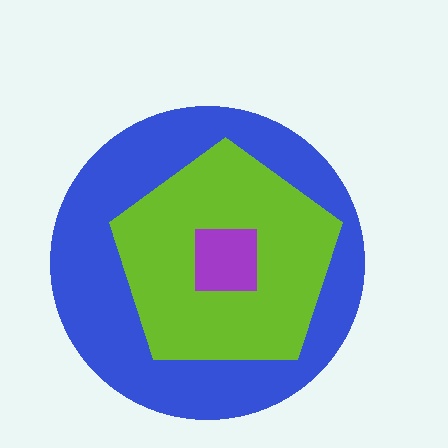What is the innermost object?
The purple square.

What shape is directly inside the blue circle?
The lime pentagon.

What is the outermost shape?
The blue circle.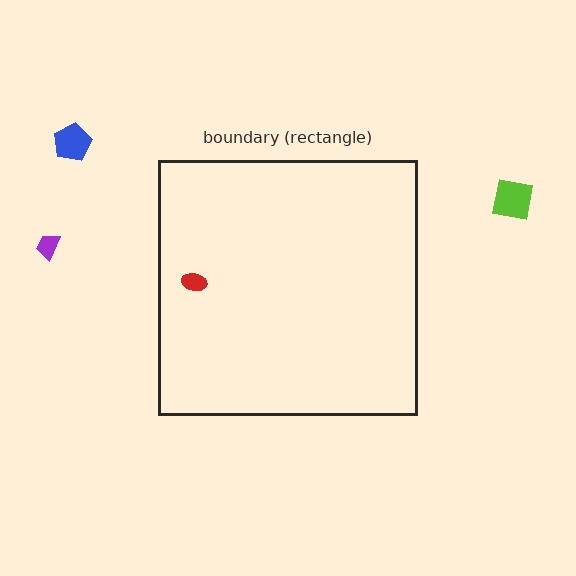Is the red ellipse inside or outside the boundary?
Inside.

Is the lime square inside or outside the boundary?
Outside.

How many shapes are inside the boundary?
1 inside, 3 outside.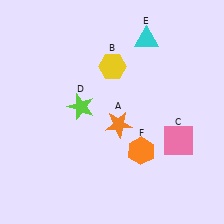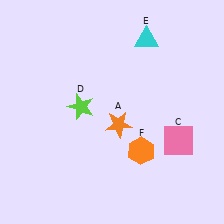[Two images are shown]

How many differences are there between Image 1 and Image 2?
There is 1 difference between the two images.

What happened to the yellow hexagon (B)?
The yellow hexagon (B) was removed in Image 2. It was in the top-right area of Image 1.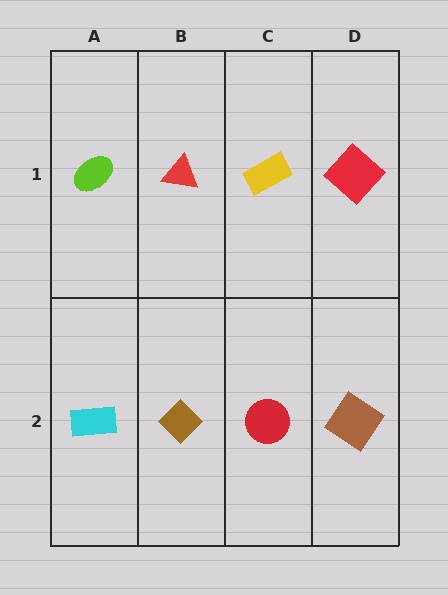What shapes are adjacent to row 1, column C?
A red circle (row 2, column C), a red triangle (row 1, column B), a red diamond (row 1, column D).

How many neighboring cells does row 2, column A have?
2.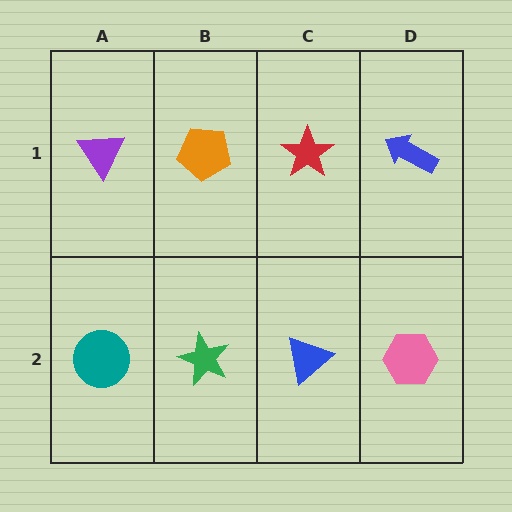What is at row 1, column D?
A blue arrow.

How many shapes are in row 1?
4 shapes.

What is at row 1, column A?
A purple triangle.